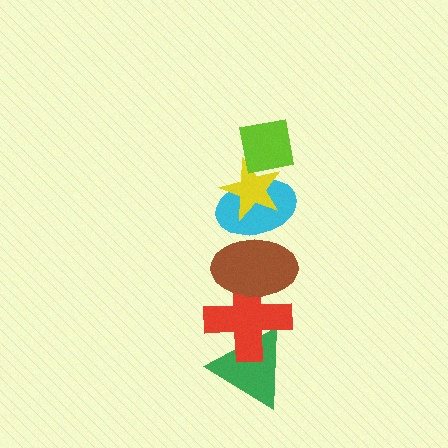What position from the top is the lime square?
The lime square is 1st from the top.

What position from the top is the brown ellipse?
The brown ellipse is 4th from the top.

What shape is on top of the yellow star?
The lime square is on top of the yellow star.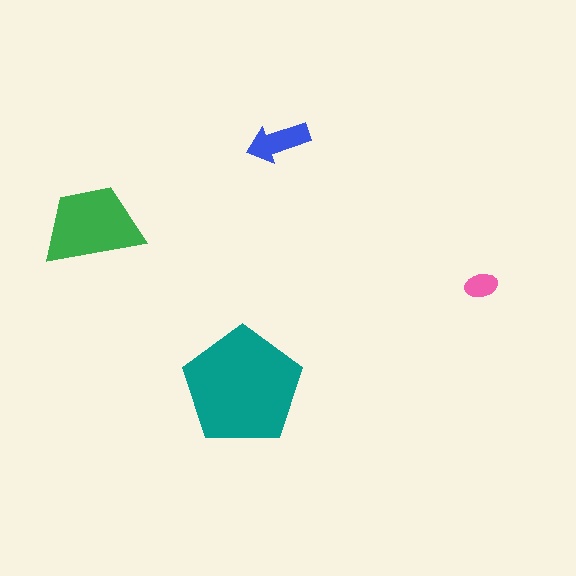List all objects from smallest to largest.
The pink ellipse, the blue arrow, the green trapezoid, the teal pentagon.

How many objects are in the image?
There are 4 objects in the image.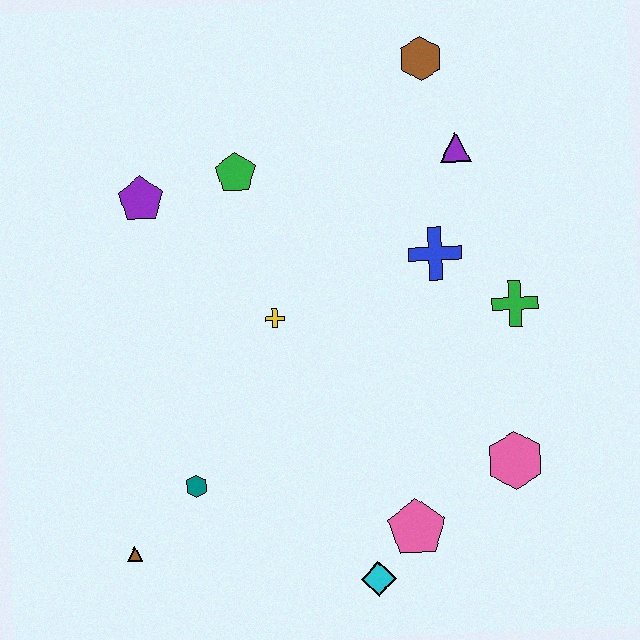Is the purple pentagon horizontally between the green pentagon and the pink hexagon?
No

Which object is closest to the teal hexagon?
The brown triangle is closest to the teal hexagon.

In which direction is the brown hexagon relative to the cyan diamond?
The brown hexagon is above the cyan diamond.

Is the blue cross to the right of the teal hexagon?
Yes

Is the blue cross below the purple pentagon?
Yes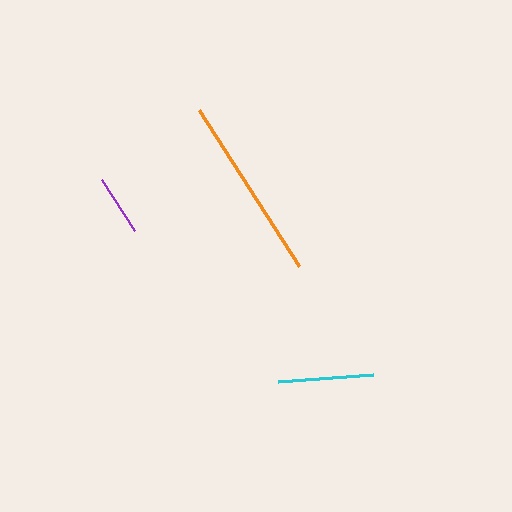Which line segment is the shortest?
The purple line is the shortest at approximately 61 pixels.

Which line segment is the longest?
The orange line is the longest at approximately 185 pixels.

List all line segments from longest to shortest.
From longest to shortest: orange, cyan, purple.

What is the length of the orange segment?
The orange segment is approximately 185 pixels long.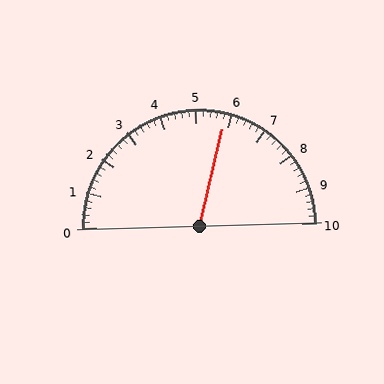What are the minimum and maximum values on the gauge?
The gauge ranges from 0 to 10.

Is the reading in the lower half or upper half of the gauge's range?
The reading is in the upper half of the range (0 to 10).